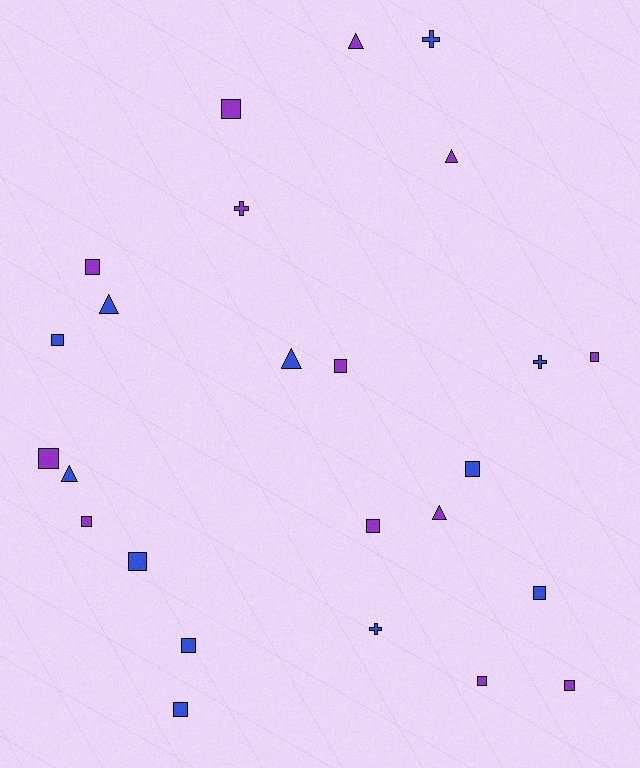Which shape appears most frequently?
Square, with 15 objects.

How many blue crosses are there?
There are 3 blue crosses.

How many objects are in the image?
There are 25 objects.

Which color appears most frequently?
Purple, with 13 objects.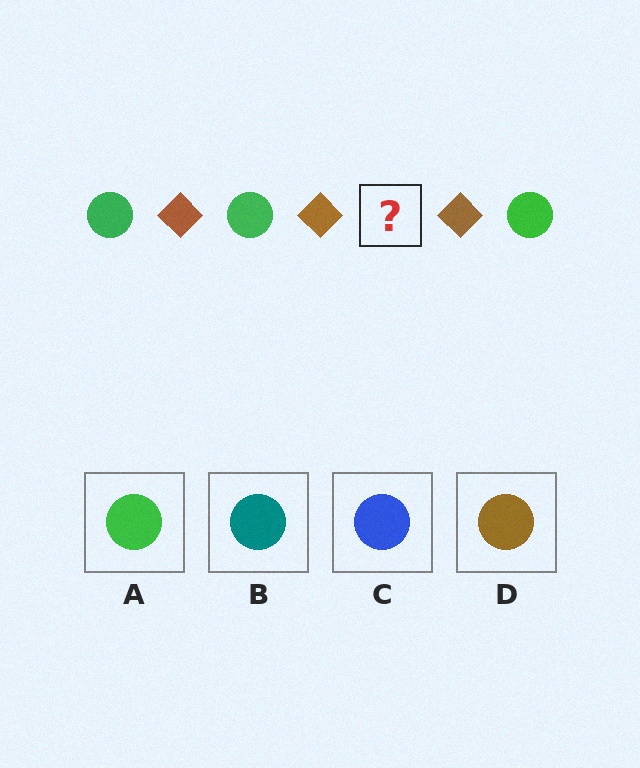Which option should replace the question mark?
Option A.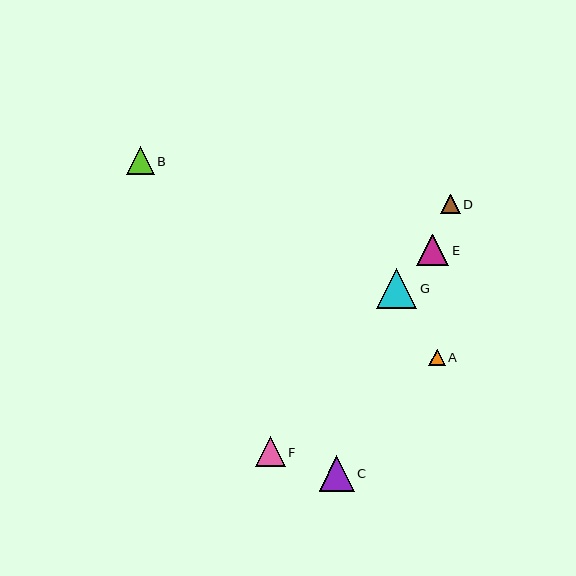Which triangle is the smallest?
Triangle A is the smallest with a size of approximately 16 pixels.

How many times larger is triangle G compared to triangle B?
Triangle G is approximately 1.4 times the size of triangle B.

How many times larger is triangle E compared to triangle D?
Triangle E is approximately 1.6 times the size of triangle D.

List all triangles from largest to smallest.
From largest to smallest: G, C, E, F, B, D, A.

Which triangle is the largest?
Triangle G is the largest with a size of approximately 40 pixels.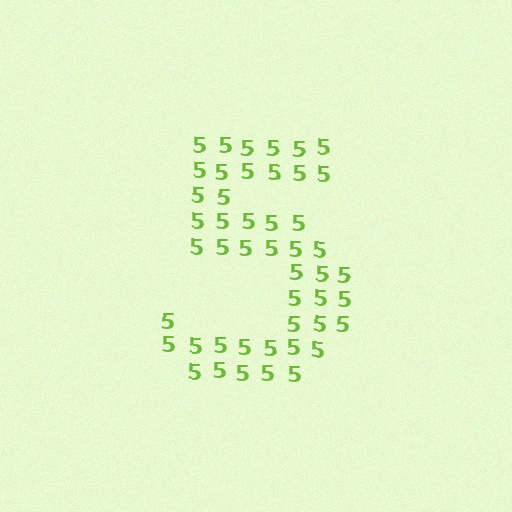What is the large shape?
The large shape is the digit 5.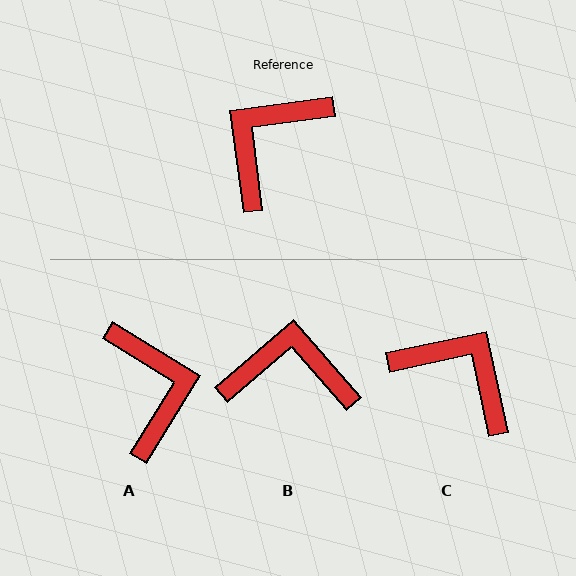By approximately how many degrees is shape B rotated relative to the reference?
Approximately 56 degrees clockwise.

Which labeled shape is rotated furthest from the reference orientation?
A, about 129 degrees away.